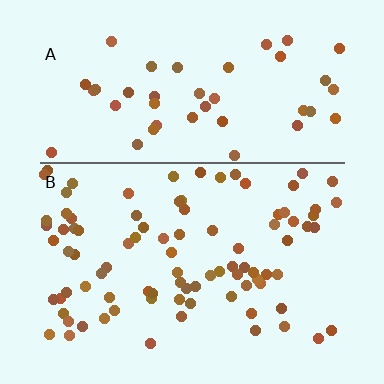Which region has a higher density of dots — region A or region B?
B (the bottom).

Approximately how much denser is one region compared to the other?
Approximately 1.9× — region B over region A.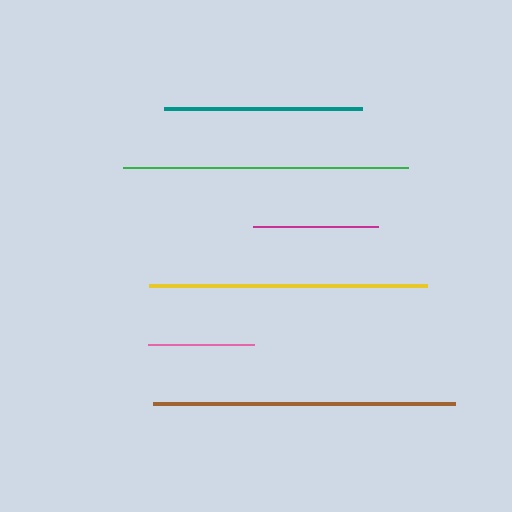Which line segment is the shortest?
The pink line is the shortest at approximately 106 pixels.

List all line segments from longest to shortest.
From longest to shortest: brown, green, yellow, teal, magenta, pink.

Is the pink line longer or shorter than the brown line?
The brown line is longer than the pink line.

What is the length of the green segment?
The green segment is approximately 285 pixels long.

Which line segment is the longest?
The brown line is the longest at approximately 302 pixels.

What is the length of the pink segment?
The pink segment is approximately 106 pixels long.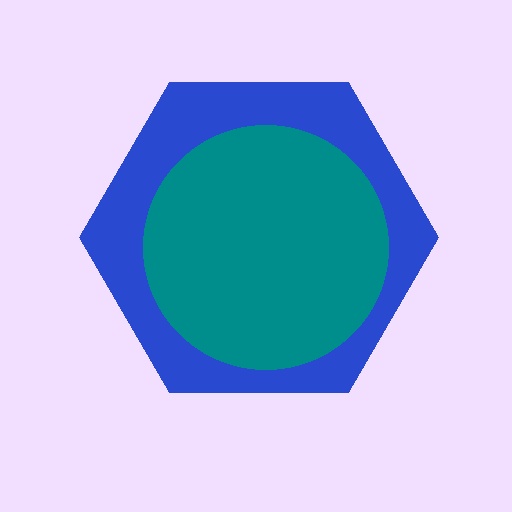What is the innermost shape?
The teal circle.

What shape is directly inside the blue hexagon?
The teal circle.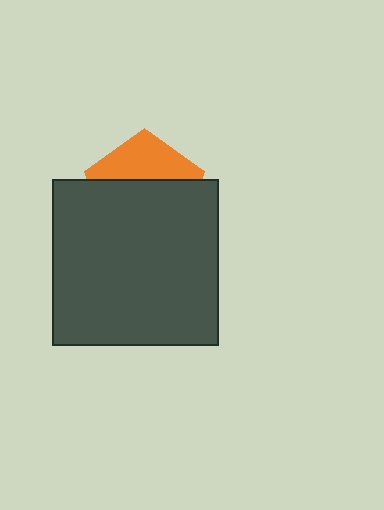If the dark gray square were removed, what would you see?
You would see the complete orange pentagon.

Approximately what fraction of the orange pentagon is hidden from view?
Roughly 62% of the orange pentagon is hidden behind the dark gray square.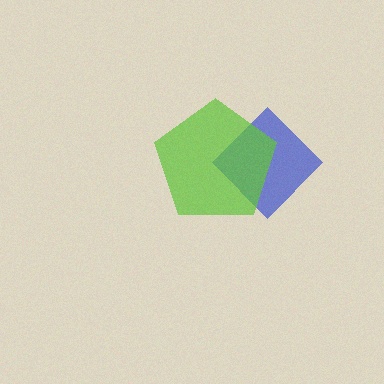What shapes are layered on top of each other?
The layered shapes are: a blue diamond, a lime pentagon.